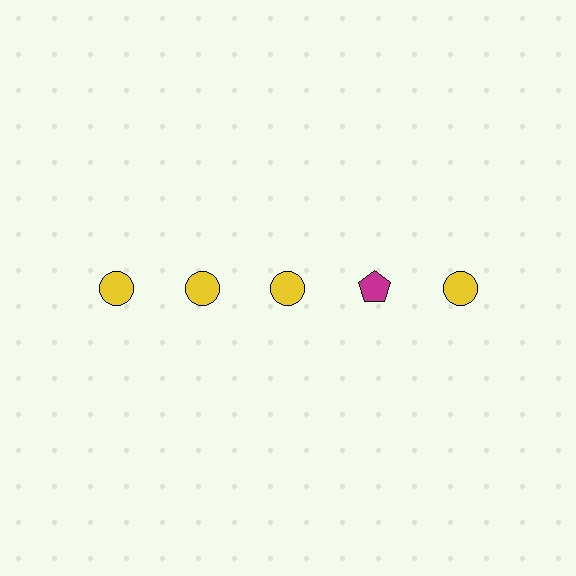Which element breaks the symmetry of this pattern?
The magenta pentagon in the top row, second from right column breaks the symmetry. All other shapes are yellow circles.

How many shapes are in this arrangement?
There are 5 shapes arranged in a grid pattern.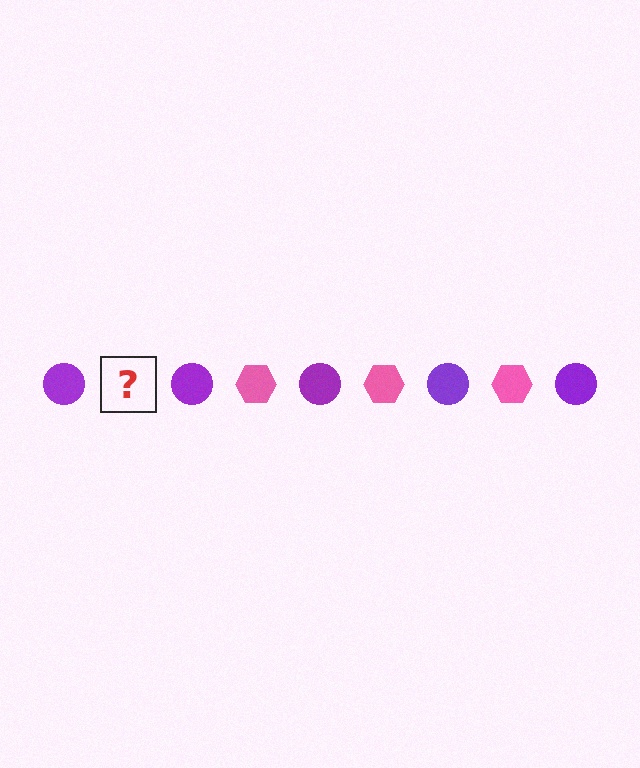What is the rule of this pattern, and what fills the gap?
The rule is that the pattern alternates between purple circle and pink hexagon. The gap should be filled with a pink hexagon.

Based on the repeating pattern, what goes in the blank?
The blank should be a pink hexagon.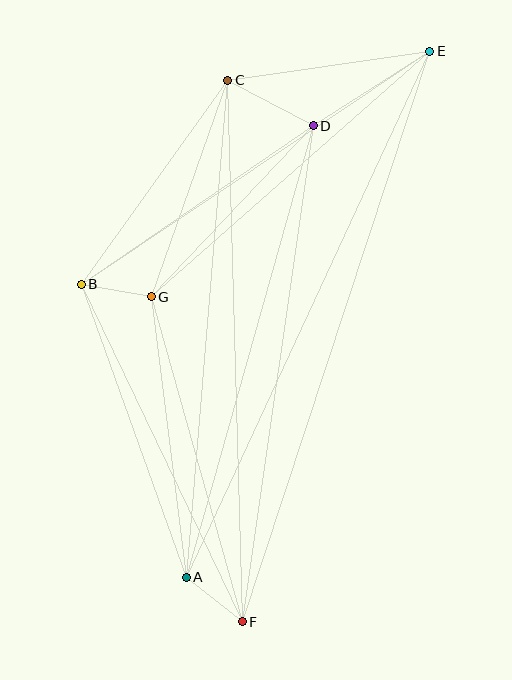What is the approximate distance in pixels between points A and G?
The distance between A and G is approximately 283 pixels.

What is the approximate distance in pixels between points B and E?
The distance between B and E is approximately 419 pixels.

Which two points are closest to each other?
Points B and G are closest to each other.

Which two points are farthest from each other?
Points E and F are farthest from each other.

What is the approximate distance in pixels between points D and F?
The distance between D and F is approximately 501 pixels.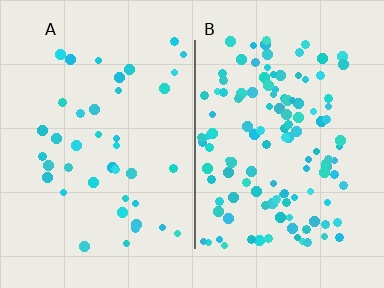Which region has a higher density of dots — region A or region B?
B (the right).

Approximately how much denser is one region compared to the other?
Approximately 3.1× — region B over region A.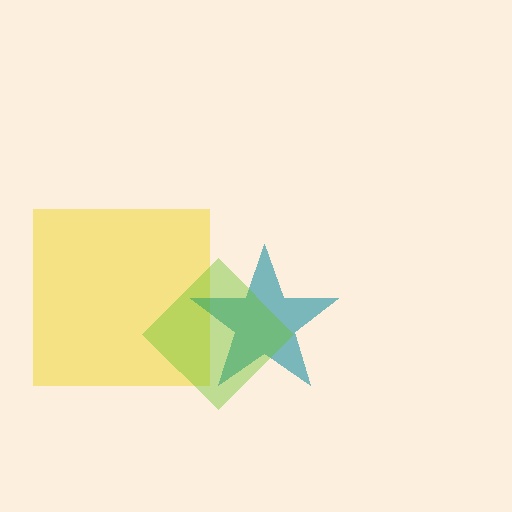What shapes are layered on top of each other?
The layered shapes are: a yellow square, a teal star, a lime diamond.